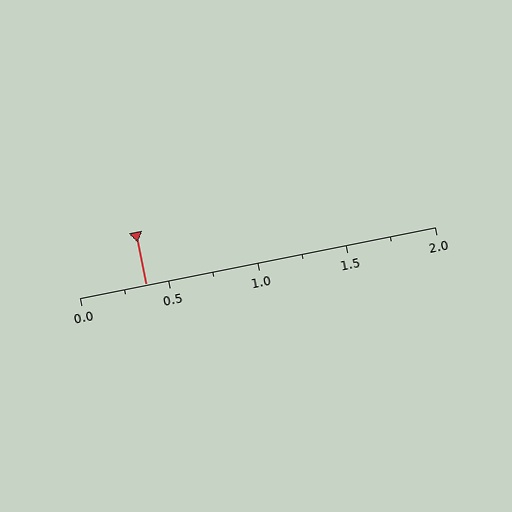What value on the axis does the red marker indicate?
The marker indicates approximately 0.38.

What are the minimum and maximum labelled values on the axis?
The axis runs from 0.0 to 2.0.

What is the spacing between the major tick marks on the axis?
The major ticks are spaced 0.5 apart.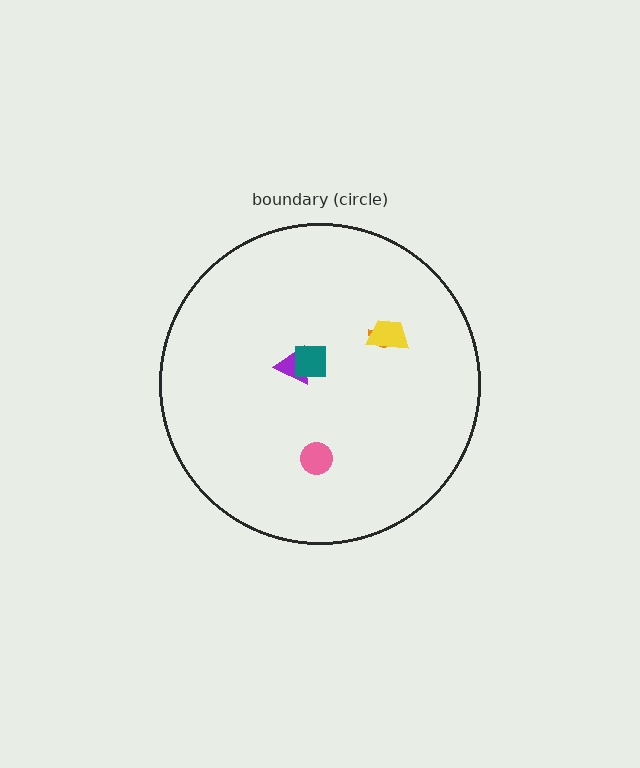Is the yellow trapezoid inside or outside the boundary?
Inside.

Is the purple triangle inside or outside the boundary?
Inside.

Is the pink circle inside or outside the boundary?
Inside.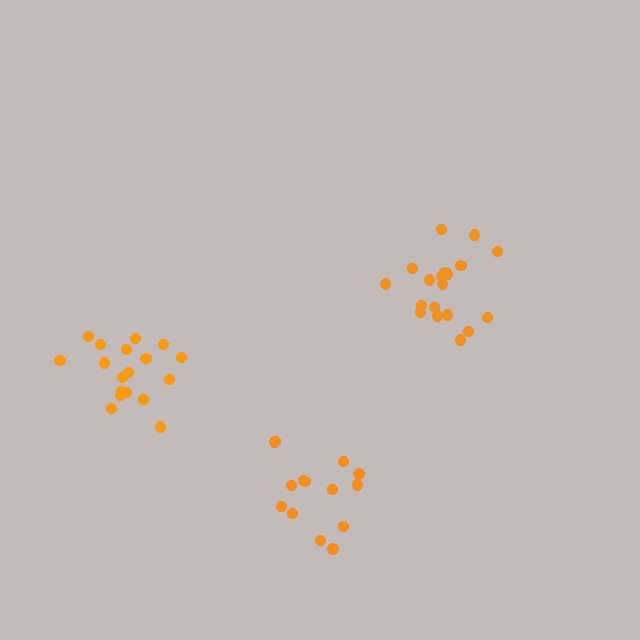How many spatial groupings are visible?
There are 3 spatial groupings.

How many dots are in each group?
Group 1: 18 dots, Group 2: 14 dots, Group 3: 19 dots (51 total).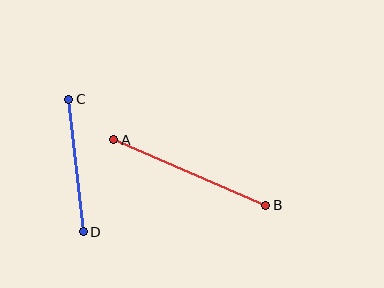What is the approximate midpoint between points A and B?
The midpoint is at approximately (190, 173) pixels.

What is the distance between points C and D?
The distance is approximately 134 pixels.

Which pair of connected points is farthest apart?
Points A and B are farthest apart.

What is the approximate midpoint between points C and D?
The midpoint is at approximately (76, 165) pixels.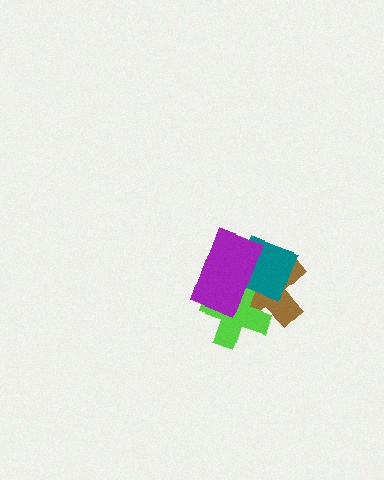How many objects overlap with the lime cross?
3 objects overlap with the lime cross.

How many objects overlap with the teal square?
3 objects overlap with the teal square.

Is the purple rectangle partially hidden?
No, no other shape covers it.